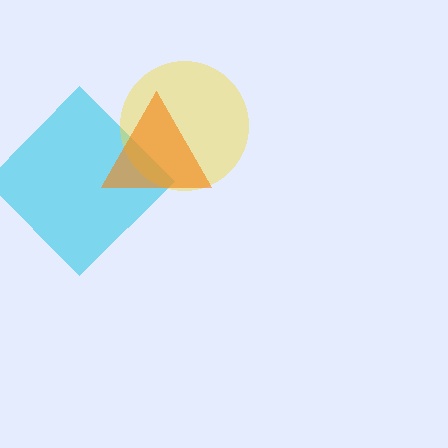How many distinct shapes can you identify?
There are 3 distinct shapes: a cyan diamond, a yellow circle, an orange triangle.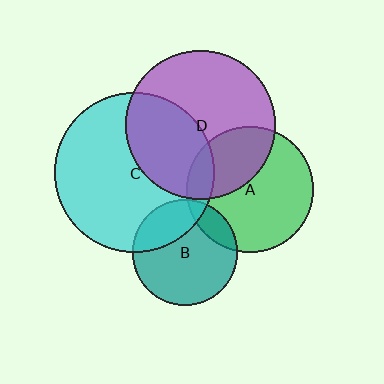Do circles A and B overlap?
Yes.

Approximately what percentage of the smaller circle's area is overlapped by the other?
Approximately 15%.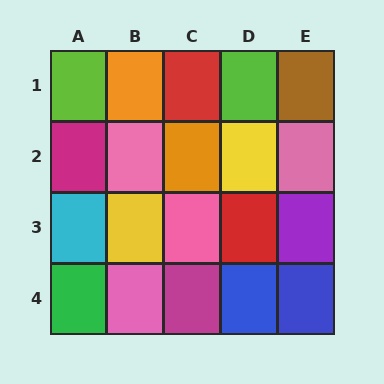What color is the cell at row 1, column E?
Brown.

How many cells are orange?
2 cells are orange.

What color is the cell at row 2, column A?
Magenta.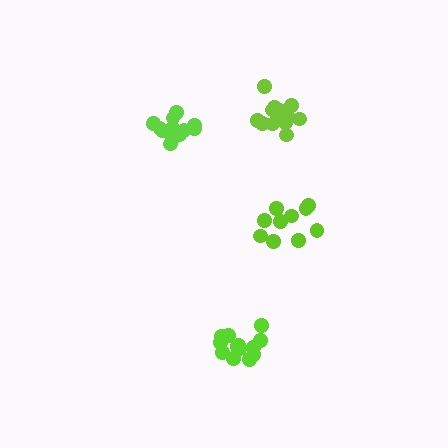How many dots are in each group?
Group 1: 10 dots, Group 2: 12 dots, Group 3: 14 dots, Group 4: 15 dots (51 total).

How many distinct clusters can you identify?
There are 4 distinct clusters.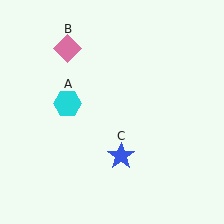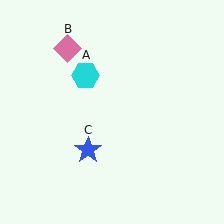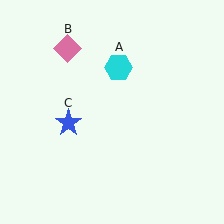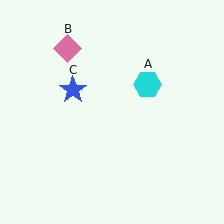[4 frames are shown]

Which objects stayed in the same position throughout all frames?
Pink diamond (object B) remained stationary.